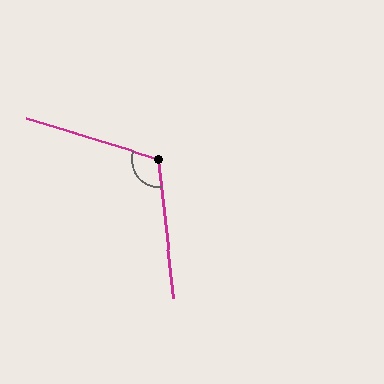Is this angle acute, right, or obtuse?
It is obtuse.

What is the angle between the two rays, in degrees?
Approximately 114 degrees.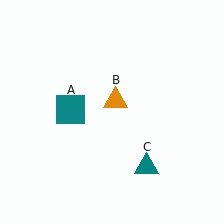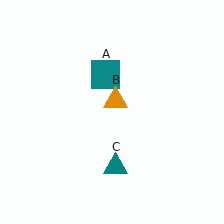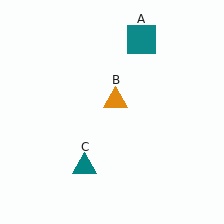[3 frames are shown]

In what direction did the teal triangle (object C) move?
The teal triangle (object C) moved left.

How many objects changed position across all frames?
2 objects changed position: teal square (object A), teal triangle (object C).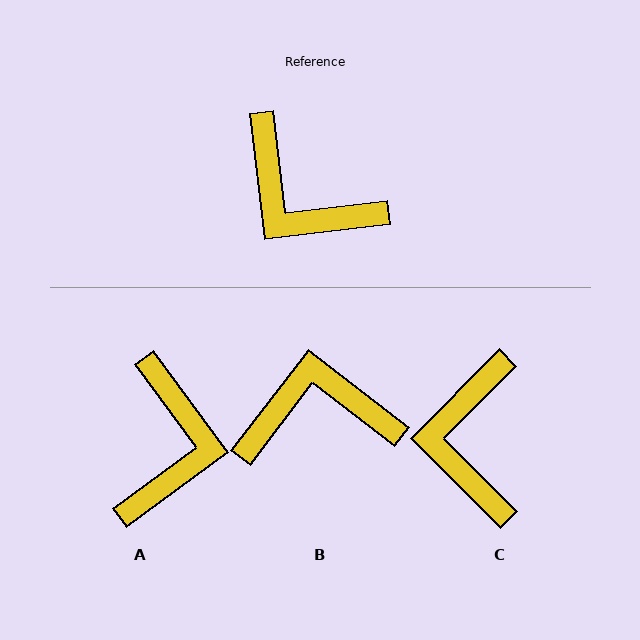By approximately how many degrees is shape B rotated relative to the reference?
Approximately 134 degrees clockwise.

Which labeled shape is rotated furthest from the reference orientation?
B, about 134 degrees away.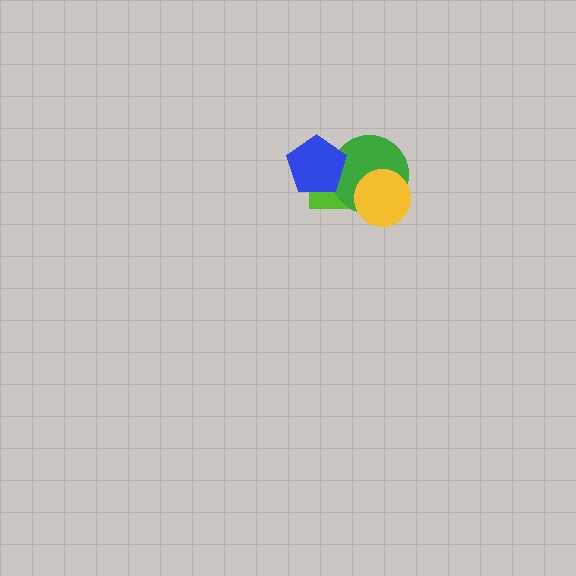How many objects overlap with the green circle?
3 objects overlap with the green circle.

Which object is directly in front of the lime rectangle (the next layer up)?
The green circle is directly in front of the lime rectangle.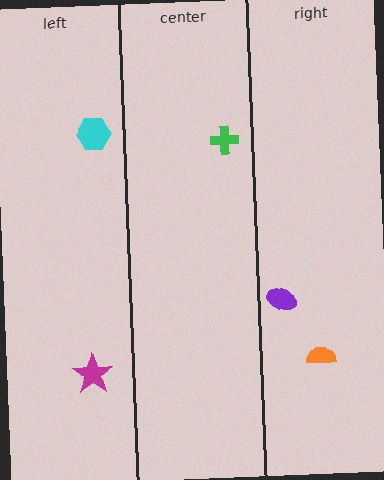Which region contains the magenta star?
The left region.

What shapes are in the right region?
The orange semicircle, the purple ellipse.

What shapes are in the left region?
The magenta star, the cyan hexagon.